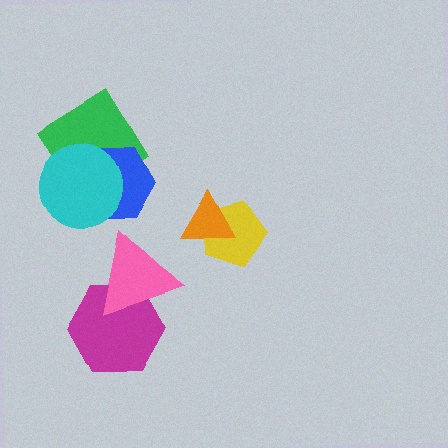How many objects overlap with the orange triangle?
1 object overlaps with the orange triangle.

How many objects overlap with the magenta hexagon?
1 object overlaps with the magenta hexagon.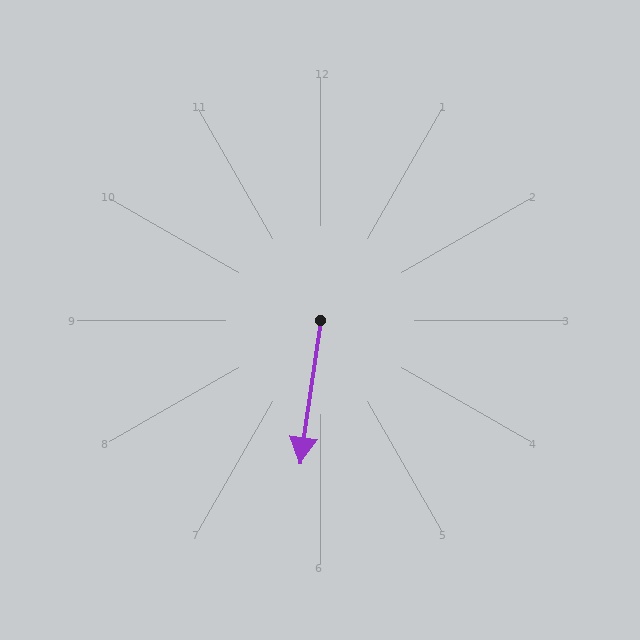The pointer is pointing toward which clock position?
Roughly 6 o'clock.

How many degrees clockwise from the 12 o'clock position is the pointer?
Approximately 188 degrees.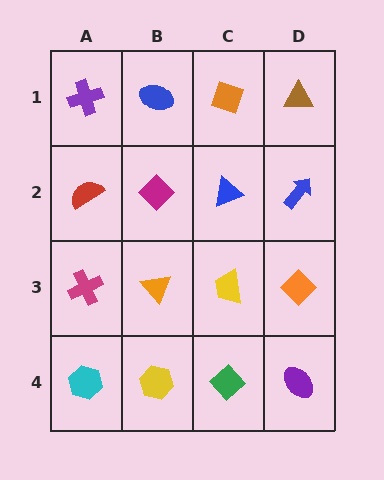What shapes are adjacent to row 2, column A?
A purple cross (row 1, column A), a magenta cross (row 3, column A), a magenta diamond (row 2, column B).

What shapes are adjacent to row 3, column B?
A magenta diamond (row 2, column B), a yellow hexagon (row 4, column B), a magenta cross (row 3, column A), a yellow trapezoid (row 3, column C).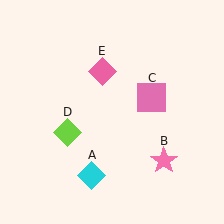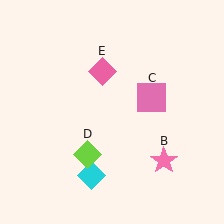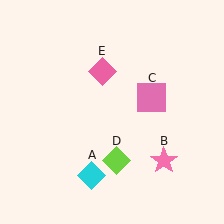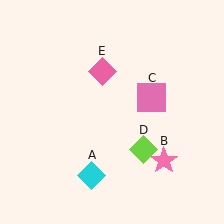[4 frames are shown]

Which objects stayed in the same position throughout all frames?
Cyan diamond (object A) and pink star (object B) and pink square (object C) and pink diamond (object E) remained stationary.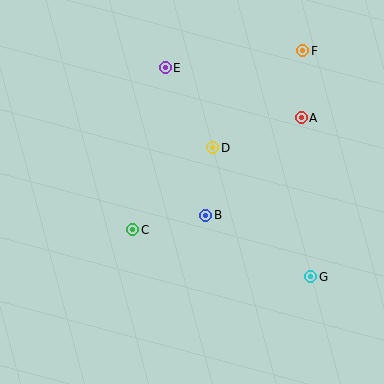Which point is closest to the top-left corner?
Point E is closest to the top-left corner.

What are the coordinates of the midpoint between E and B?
The midpoint between E and B is at (186, 142).